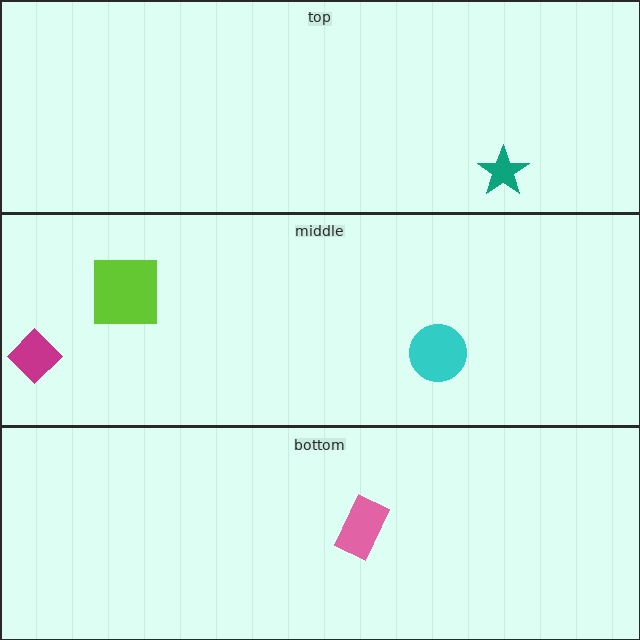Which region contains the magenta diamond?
The middle region.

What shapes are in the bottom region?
The pink rectangle.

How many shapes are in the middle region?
3.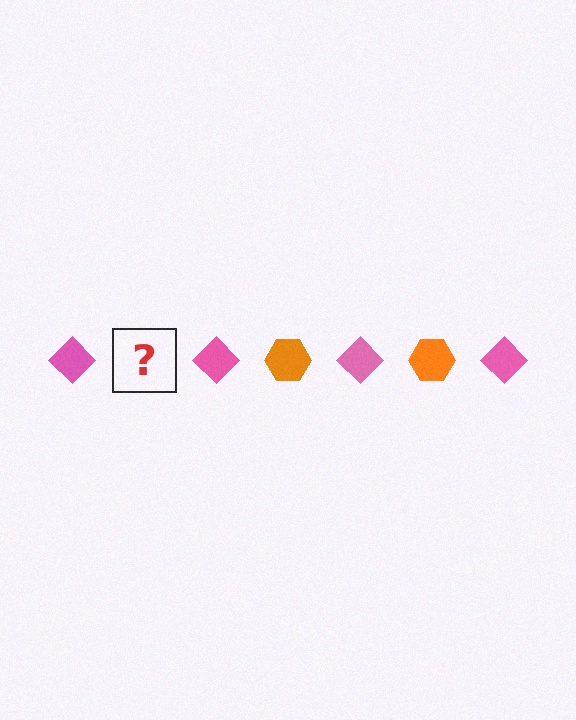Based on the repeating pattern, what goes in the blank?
The blank should be an orange hexagon.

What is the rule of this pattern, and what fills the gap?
The rule is that the pattern alternates between pink diamond and orange hexagon. The gap should be filled with an orange hexagon.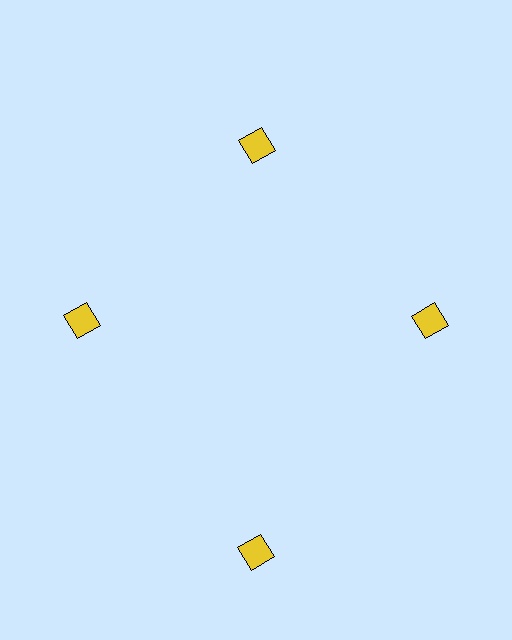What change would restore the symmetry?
The symmetry would be restored by moving it inward, back onto the ring so that all 4 diamonds sit at equal angles and equal distance from the center.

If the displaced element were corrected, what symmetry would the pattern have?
It would have 4-fold rotational symmetry — the pattern would map onto itself every 90 degrees.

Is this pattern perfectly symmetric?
No. The 4 yellow diamonds are arranged in a ring, but one element near the 6 o'clock position is pushed outward from the center, breaking the 4-fold rotational symmetry.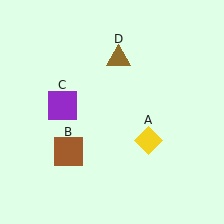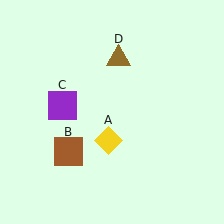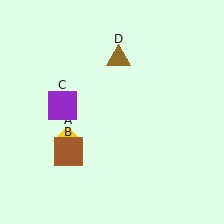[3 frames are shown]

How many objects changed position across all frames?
1 object changed position: yellow diamond (object A).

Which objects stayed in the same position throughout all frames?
Brown square (object B) and purple square (object C) and brown triangle (object D) remained stationary.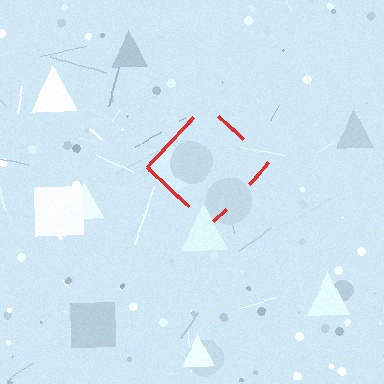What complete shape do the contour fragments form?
The contour fragments form a diamond.